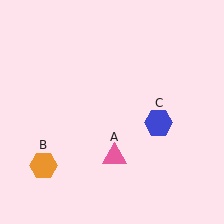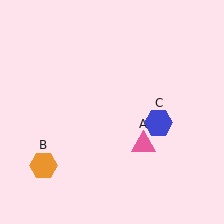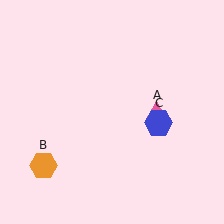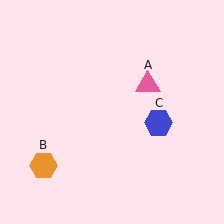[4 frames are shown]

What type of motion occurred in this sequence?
The pink triangle (object A) rotated counterclockwise around the center of the scene.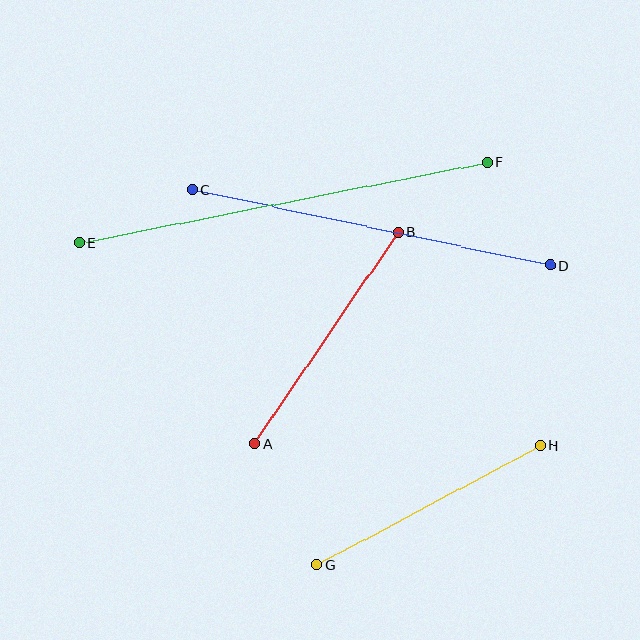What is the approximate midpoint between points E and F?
The midpoint is at approximately (283, 202) pixels.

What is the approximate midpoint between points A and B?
The midpoint is at approximately (326, 338) pixels.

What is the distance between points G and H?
The distance is approximately 253 pixels.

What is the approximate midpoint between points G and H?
The midpoint is at approximately (428, 505) pixels.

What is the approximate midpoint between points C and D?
The midpoint is at approximately (371, 227) pixels.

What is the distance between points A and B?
The distance is approximately 256 pixels.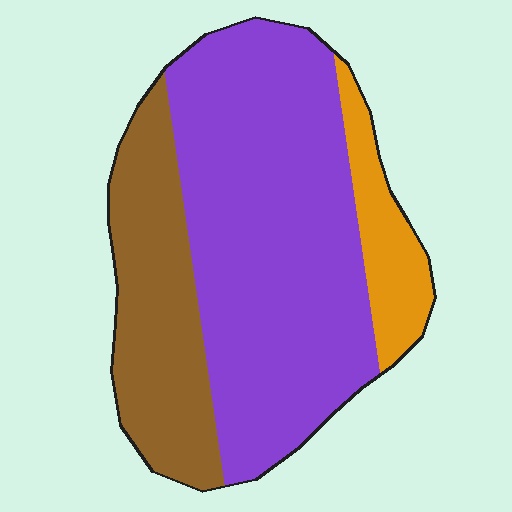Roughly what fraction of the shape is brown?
Brown covers around 25% of the shape.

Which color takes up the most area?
Purple, at roughly 60%.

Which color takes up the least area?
Orange, at roughly 10%.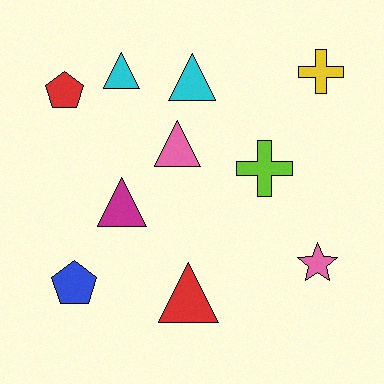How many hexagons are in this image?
There are no hexagons.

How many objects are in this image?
There are 10 objects.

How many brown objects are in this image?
There are no brown objects.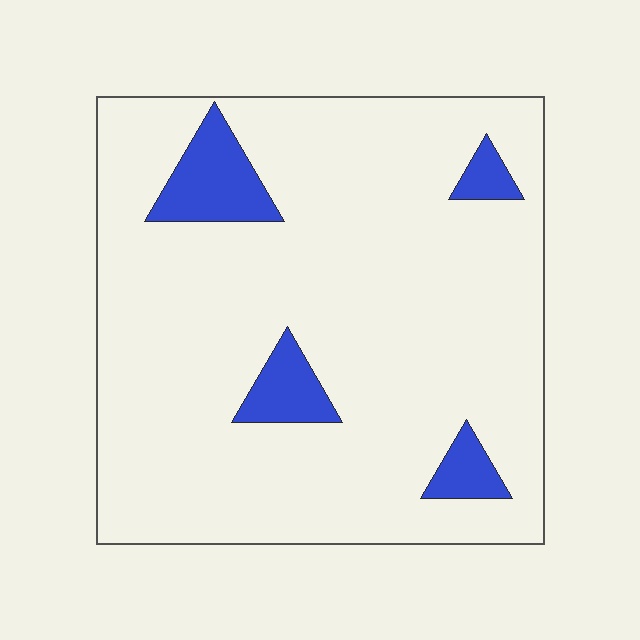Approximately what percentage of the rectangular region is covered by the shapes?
Approximately 10%.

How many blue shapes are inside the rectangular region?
4.